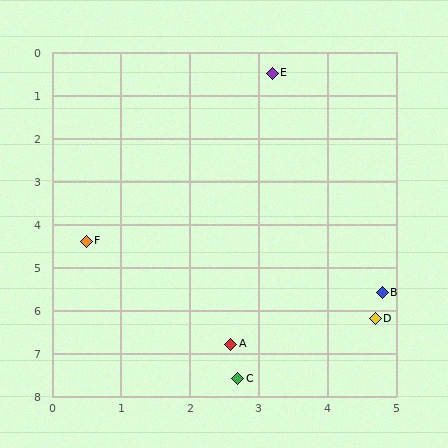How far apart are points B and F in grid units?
Points B and F are about 4.5 grid units apart.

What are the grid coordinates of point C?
Point C is at approximately (2.7, 7.6).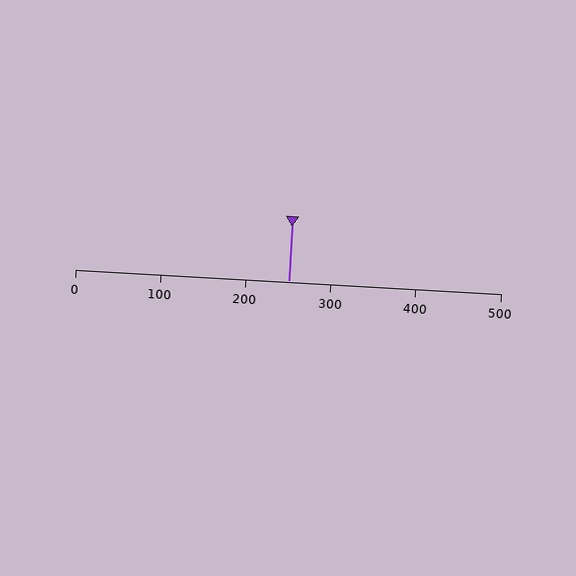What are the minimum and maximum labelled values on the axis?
The axis runs from 0 to 500.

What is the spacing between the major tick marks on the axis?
The major ticks are spaced 100 apart.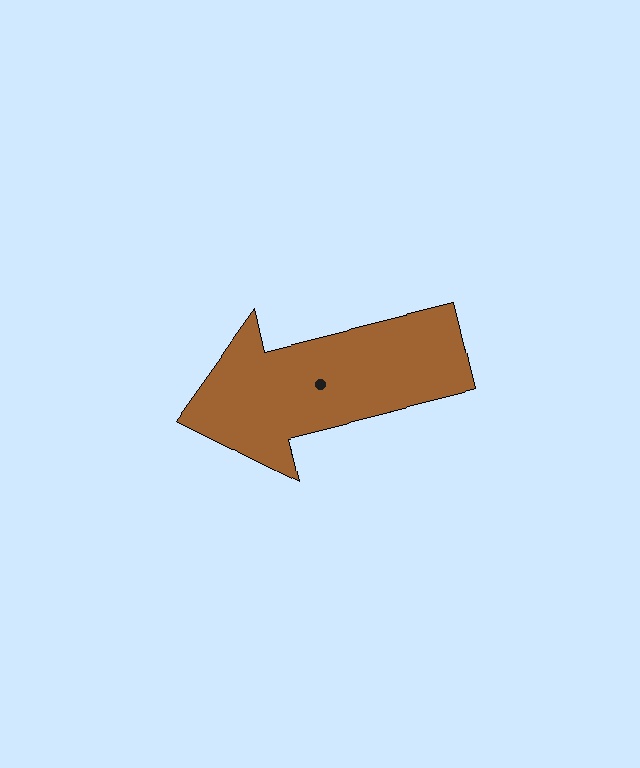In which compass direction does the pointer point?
West.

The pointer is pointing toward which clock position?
Roughly 9 o'clock.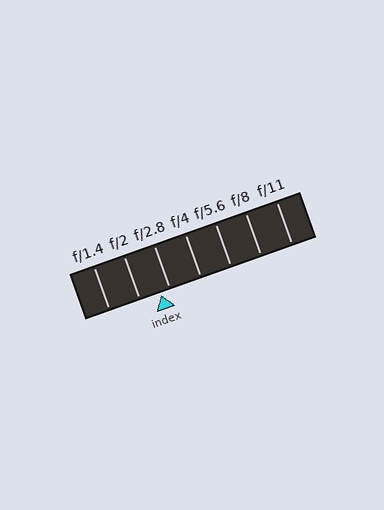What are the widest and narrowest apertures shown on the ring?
The widest aperture shown is f/1.4 and the narrowest is f/11.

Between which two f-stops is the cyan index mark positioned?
The index mark is between f/2 and f/2.8.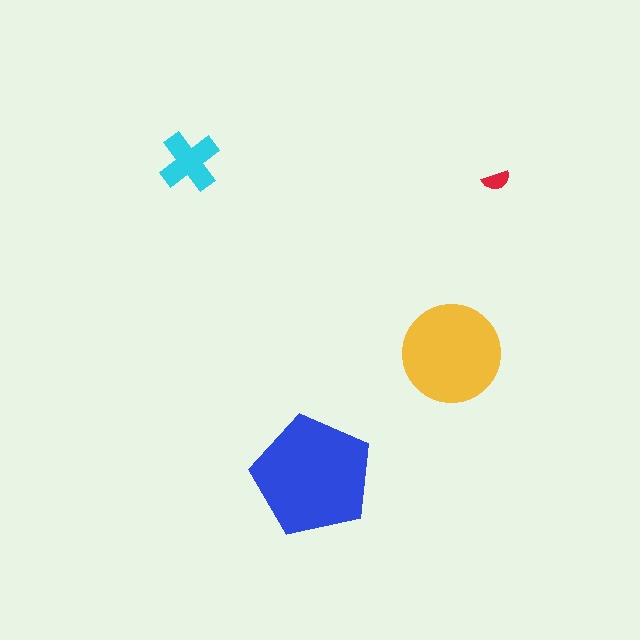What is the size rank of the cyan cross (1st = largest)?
3rd.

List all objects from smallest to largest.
The red semicircle, the cyan cross, the yellow circle, the blue pentagon.